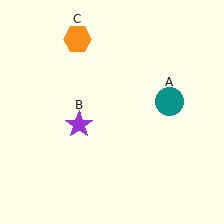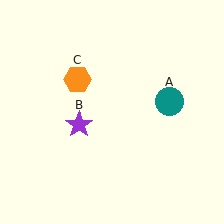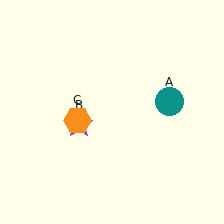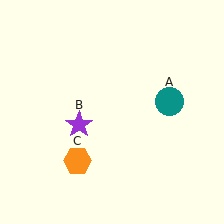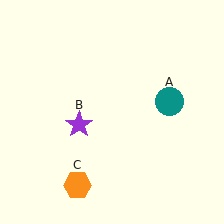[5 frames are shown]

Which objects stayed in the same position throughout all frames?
Teal circle (object A) and purple star (object B) remained stationary.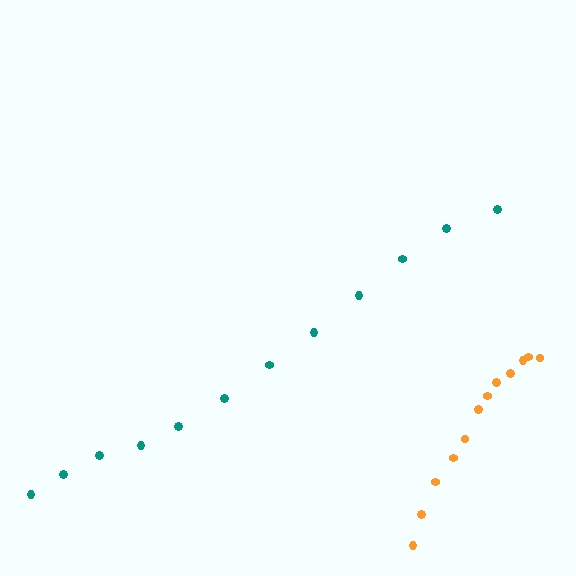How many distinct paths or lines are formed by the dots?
There are 2 distinct paths.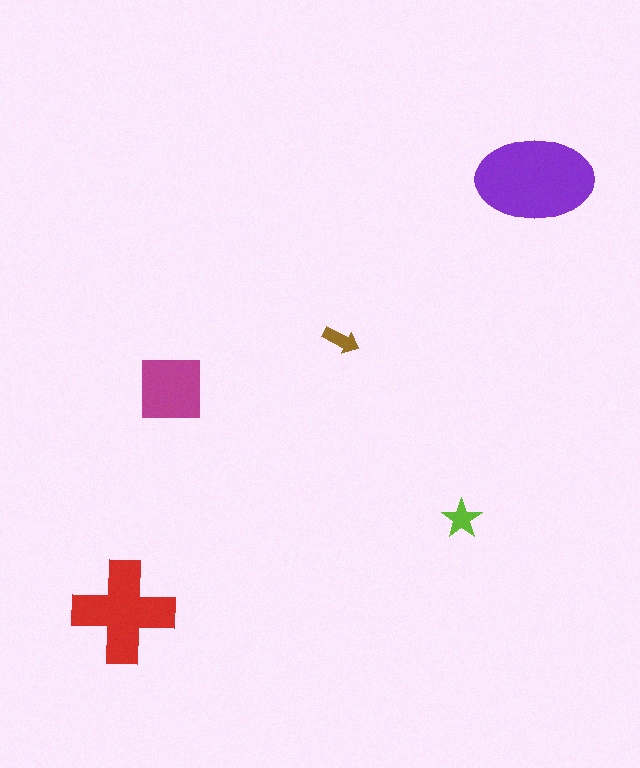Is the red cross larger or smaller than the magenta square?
Larger.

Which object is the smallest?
The brown arrow.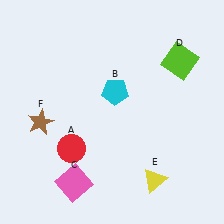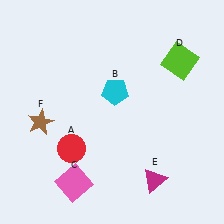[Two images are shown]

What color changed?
The triangle (E) changed from yellow in Image 1 to magenta in Image 2.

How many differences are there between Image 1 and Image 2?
There is 1 difference between the two images.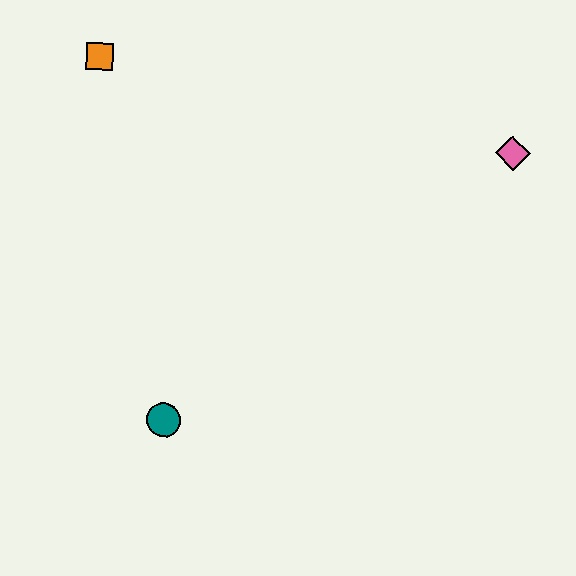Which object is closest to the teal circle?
The orange square is closest to the teal circle.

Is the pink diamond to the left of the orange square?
No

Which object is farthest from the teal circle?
The pink diamond is farthest from the teal circle.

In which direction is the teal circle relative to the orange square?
The teal circle is below the orange square.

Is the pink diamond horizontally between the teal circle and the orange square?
No